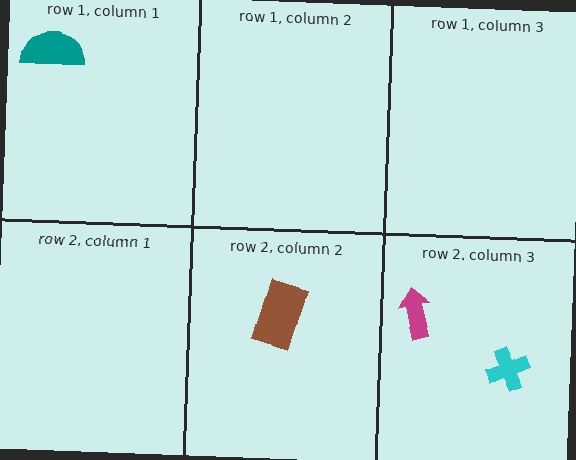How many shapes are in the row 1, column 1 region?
1.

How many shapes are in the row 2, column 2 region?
1.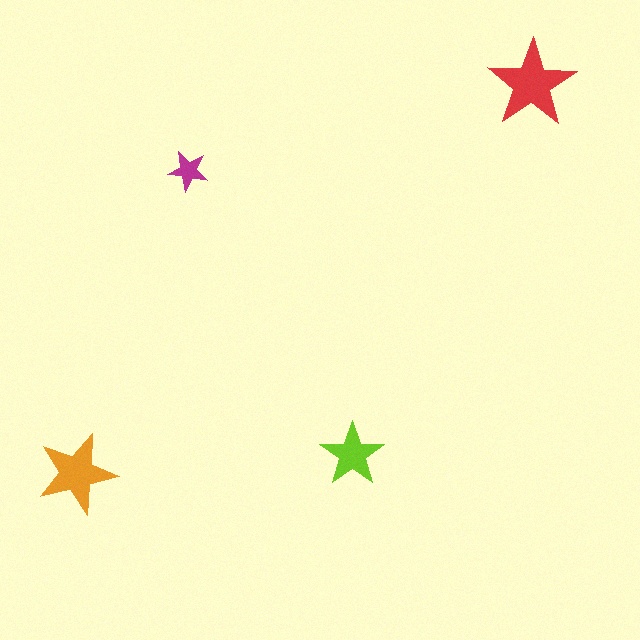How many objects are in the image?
There are 4 objects in the image.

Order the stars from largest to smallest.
the red one, the orange one, the lime one, the magenta one.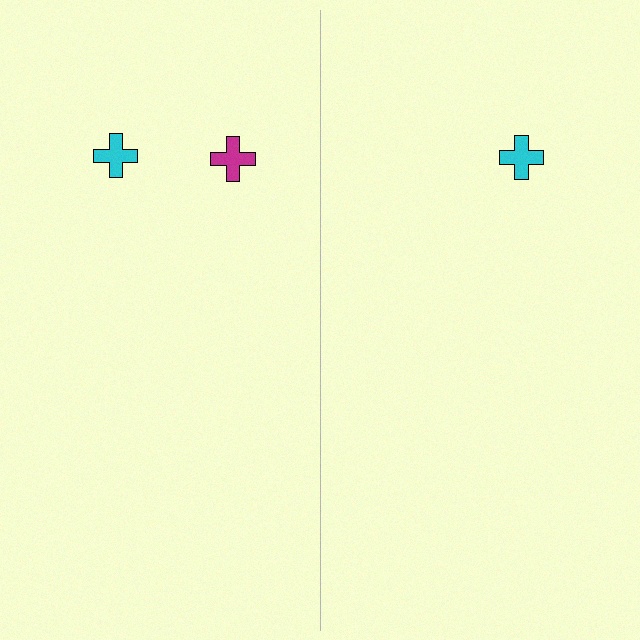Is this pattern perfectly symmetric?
No, the pattern is not perfectly symmetric. A magenta cross is missing from the right side.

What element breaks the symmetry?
A magenta cross is missing from the right side.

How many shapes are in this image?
There are 3 shapes in this image.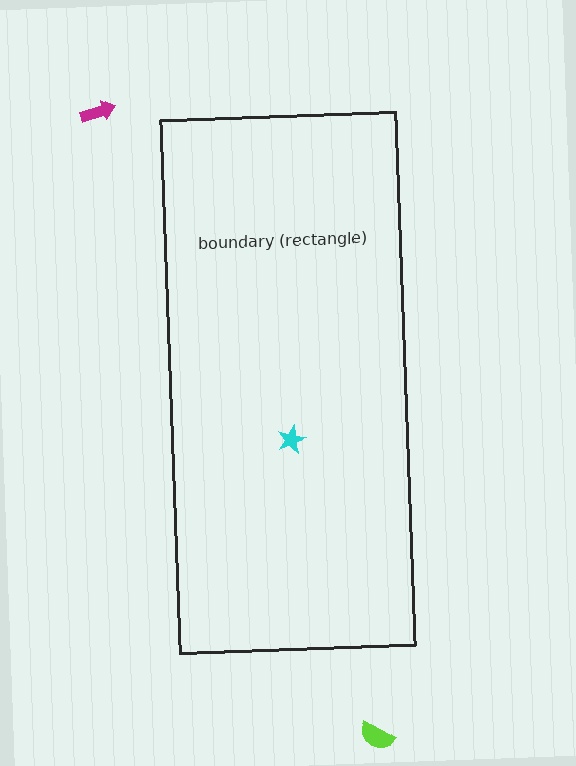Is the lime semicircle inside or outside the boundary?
Outside.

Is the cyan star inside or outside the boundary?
Inside.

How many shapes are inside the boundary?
1 inside, 2 outside.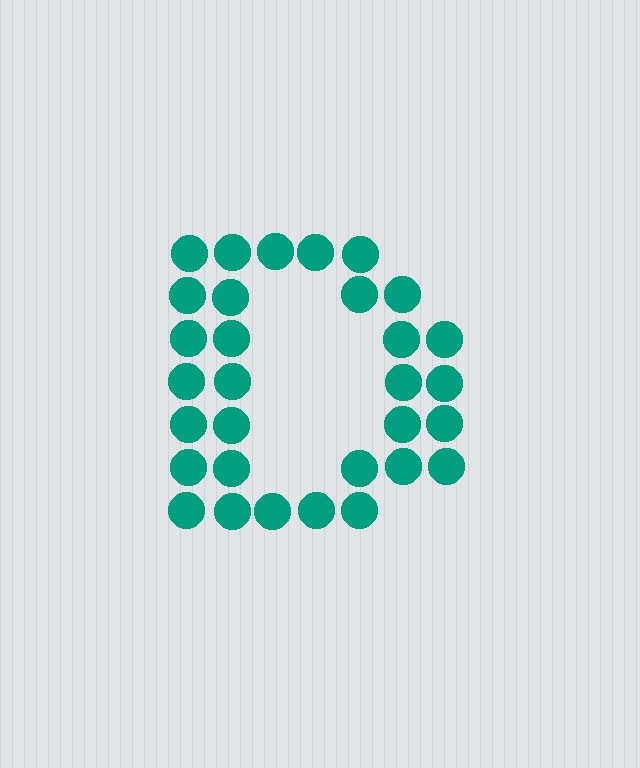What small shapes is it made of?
It is made of small circles.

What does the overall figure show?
The overall figure shows the letter D.